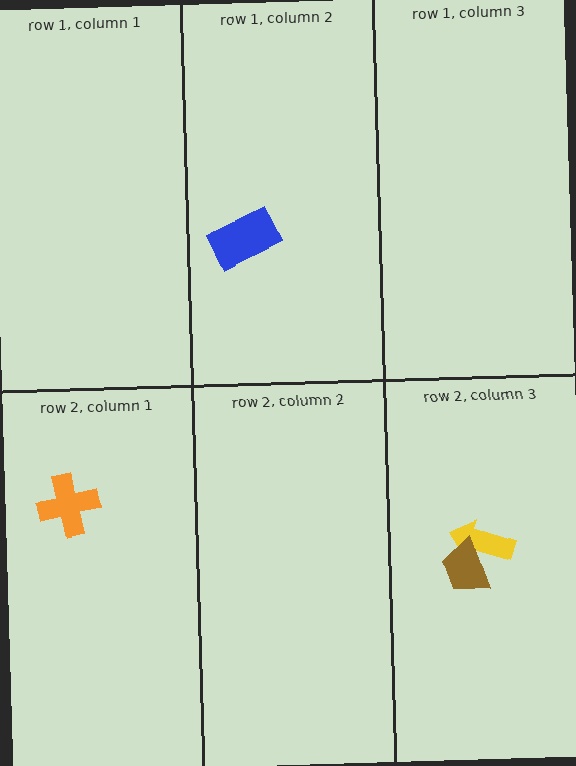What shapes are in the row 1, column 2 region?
The blue rectangle.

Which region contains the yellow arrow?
The row 2, column 3 region.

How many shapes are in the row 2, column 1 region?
1.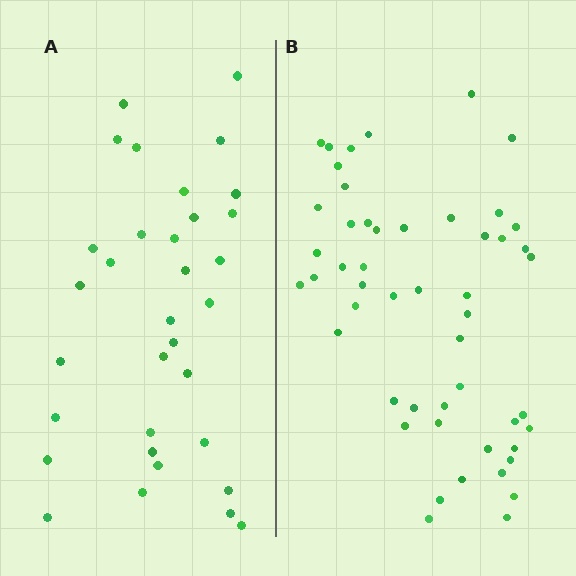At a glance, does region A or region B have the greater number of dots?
Region B (the right region) has more dots.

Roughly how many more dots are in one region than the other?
Region B has approximately 20 more dots than region A.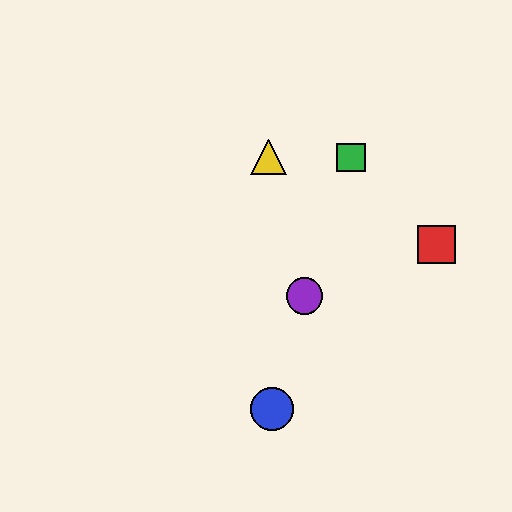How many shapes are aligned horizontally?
2 shapes (the green square, the yellow triangle) are aligned horizontally.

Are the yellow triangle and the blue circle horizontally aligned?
No, the yellow triangle is at y≈157 and the blue circle is at y≈409.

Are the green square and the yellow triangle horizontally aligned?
Yes, both are at y≈157.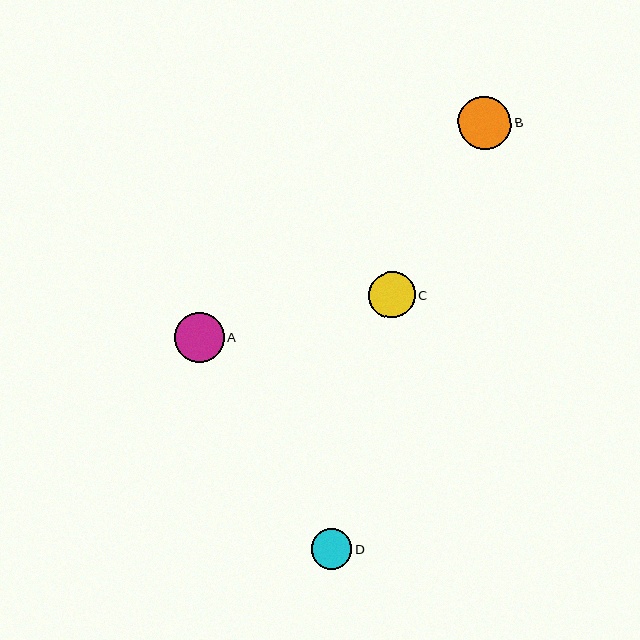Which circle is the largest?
Circle B is the largest with a size of approximately 53 pixels.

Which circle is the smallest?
Circle D is the smallest with a size of approximately 40 pixels.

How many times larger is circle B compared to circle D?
Circle B is approximately 1.3 times the size of circle D.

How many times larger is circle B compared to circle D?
Circle B is approximately 1.3 times the size of circle D.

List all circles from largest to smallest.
From largest to smallest: B, A, C, D.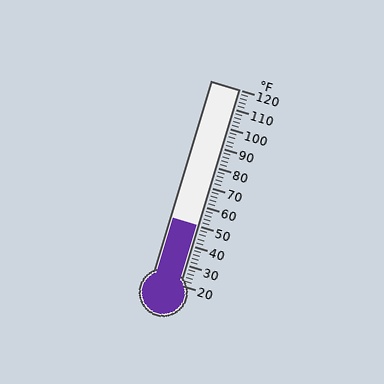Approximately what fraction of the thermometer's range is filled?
The thermometer is filled to approximately 30% of its range.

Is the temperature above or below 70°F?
The temperature is below 70°F.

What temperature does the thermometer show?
The thermometer shows approximately 50°F.